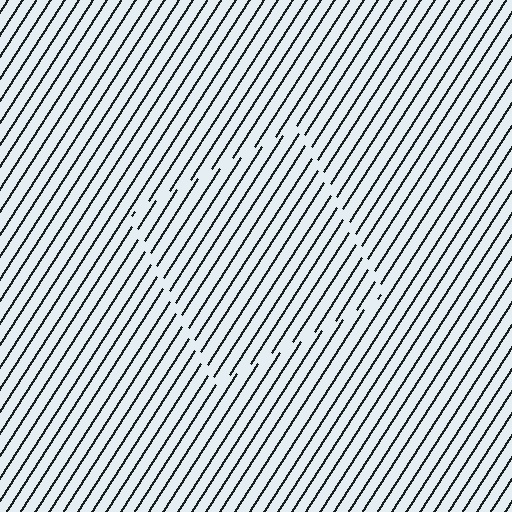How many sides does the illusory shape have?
4 sides — the line-ends trace a square.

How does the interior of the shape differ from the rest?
The interior of the shape contains the same grating, shifted by half a period — the contour is defined by the phase discontinuity where line-ends from the inner and outer gratings abut.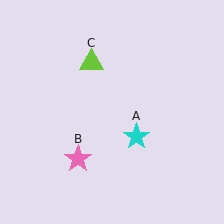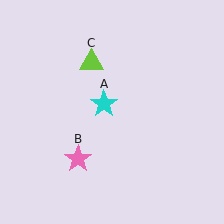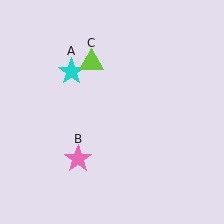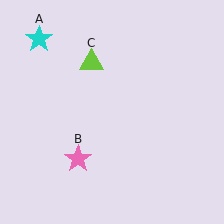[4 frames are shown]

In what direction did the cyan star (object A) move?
The cyan star (object A) moved up and to the left.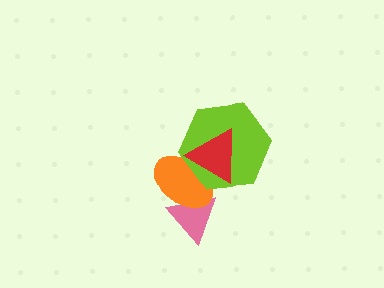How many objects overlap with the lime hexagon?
2 objects overlap with the lime hexagon.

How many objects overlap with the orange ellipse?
3 objects overlap with the orange ellipse.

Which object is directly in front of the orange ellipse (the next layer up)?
The lime hexagon is directly in front of the orange ellipse.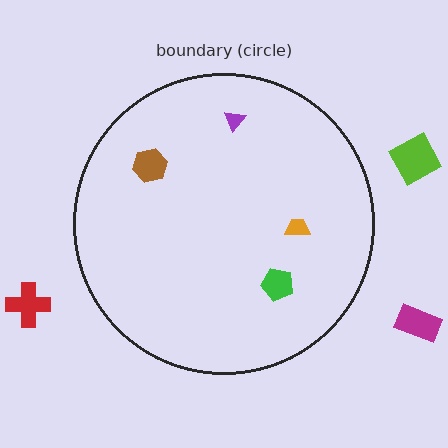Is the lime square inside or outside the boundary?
Outside.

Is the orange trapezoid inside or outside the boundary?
Inside.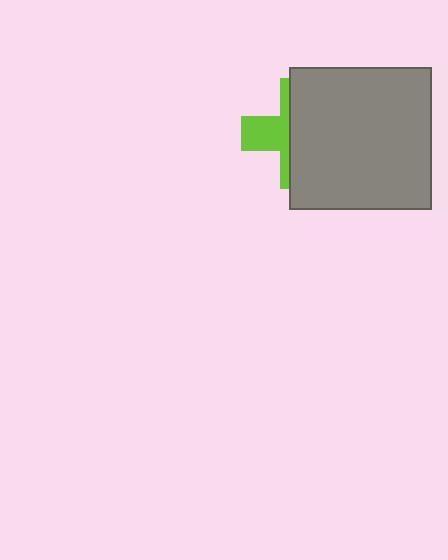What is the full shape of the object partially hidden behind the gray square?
The partially hidden object is a lime cross.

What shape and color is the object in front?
The object in front is a gray square.